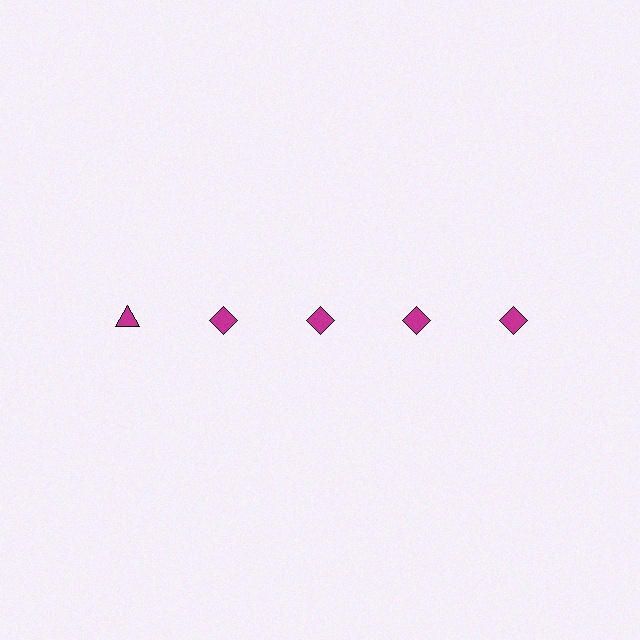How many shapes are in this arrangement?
There are 5 shapes arranged in a grid pattern.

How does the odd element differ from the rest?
It has a different shape: triangle instead of diamond.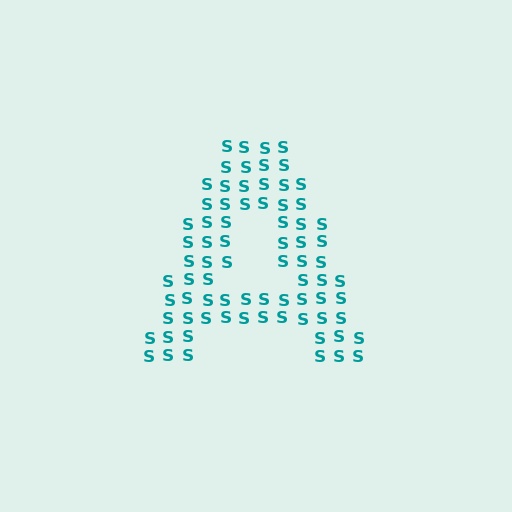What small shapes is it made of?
It is made of small letter S's.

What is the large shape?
The large shape is the letter A.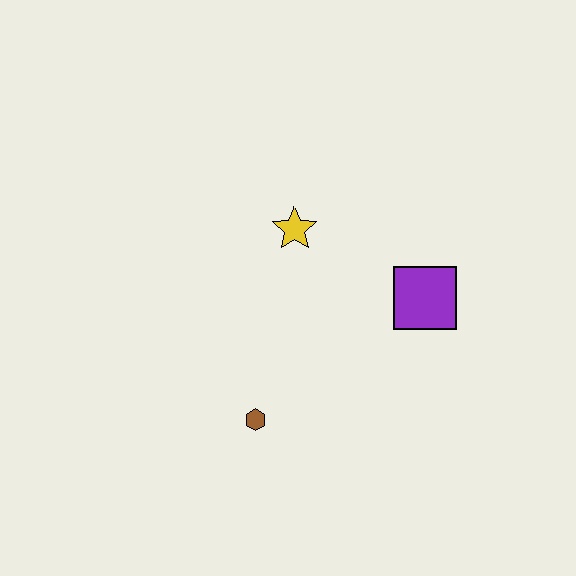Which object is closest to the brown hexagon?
The yellow star is closest to the brown hexagon.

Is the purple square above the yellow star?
No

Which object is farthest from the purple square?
The brown hexagon is farthest from the purple square.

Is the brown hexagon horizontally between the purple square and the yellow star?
No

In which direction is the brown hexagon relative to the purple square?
The brown hexagon is to the left of the purple square.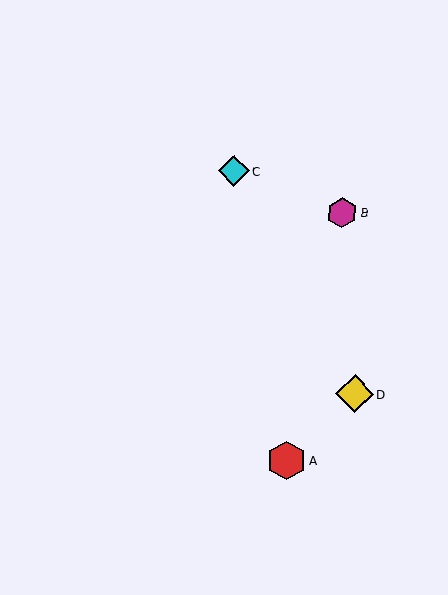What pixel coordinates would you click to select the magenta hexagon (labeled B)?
Click at (342, 213) to select the magenta hexagon B.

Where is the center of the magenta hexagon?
The center of the magenta hexagon is at (342, 213).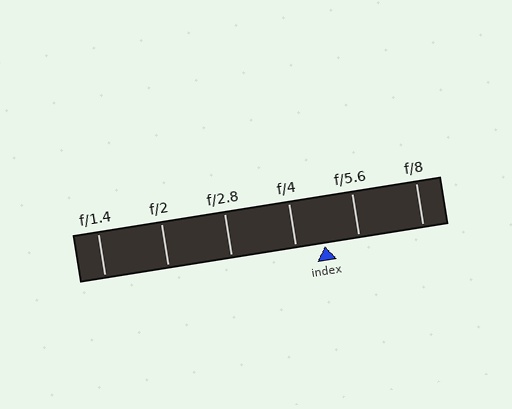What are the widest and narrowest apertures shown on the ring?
The widest aperture shown is f/1.4 and the narrowest is f/8.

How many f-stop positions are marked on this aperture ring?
There are 6 f-stop positions marked.